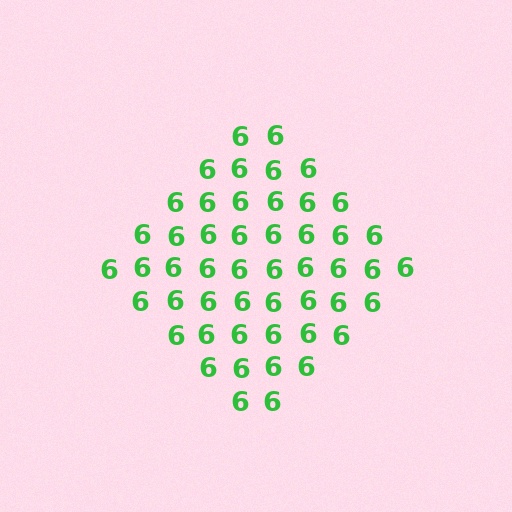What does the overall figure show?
The overall figure shows a diamond.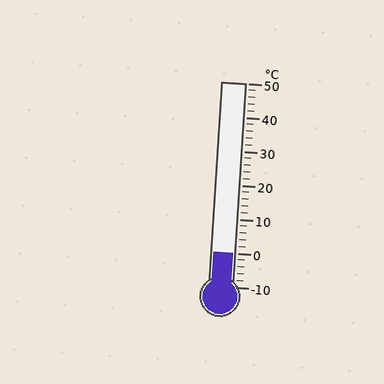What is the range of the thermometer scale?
The thermometer scale ranges from -10°C to 50°C.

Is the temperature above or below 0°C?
The temperature is at 0°C.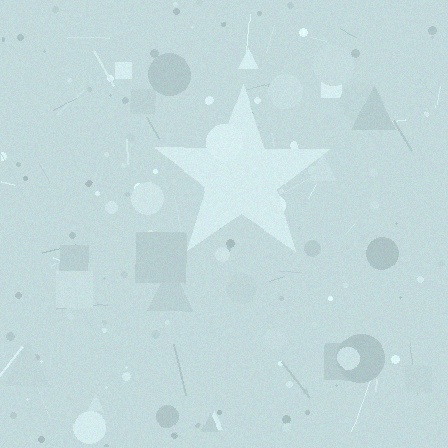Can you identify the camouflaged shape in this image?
The camouflaged shape is a star.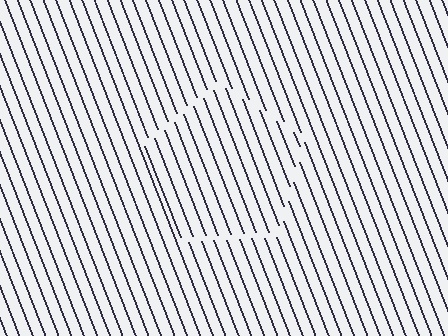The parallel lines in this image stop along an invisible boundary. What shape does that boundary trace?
An illusory pentagon. The interior of the shape contains the same grating, shifted by half a period — the contour is defined by the phase discontinuity where line-ends from the inner and outer gratings abut.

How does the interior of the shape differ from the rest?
The interior of the shape contains the same grating, shifted by half a period — the contour is defined by the phase discontinuity where line-ends from the inner and outer gratings abut.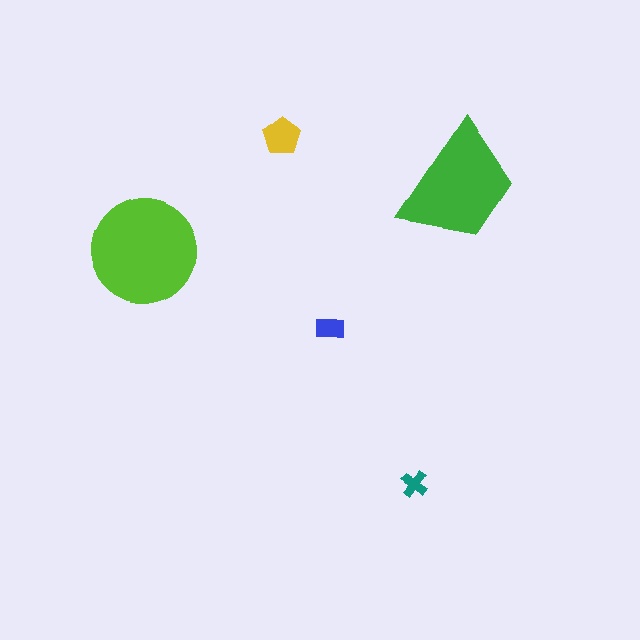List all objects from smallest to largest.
The teal cross, the blue rectangle, the yellow pentagon, the green trapezoid, the lime circle.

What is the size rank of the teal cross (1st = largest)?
5th.